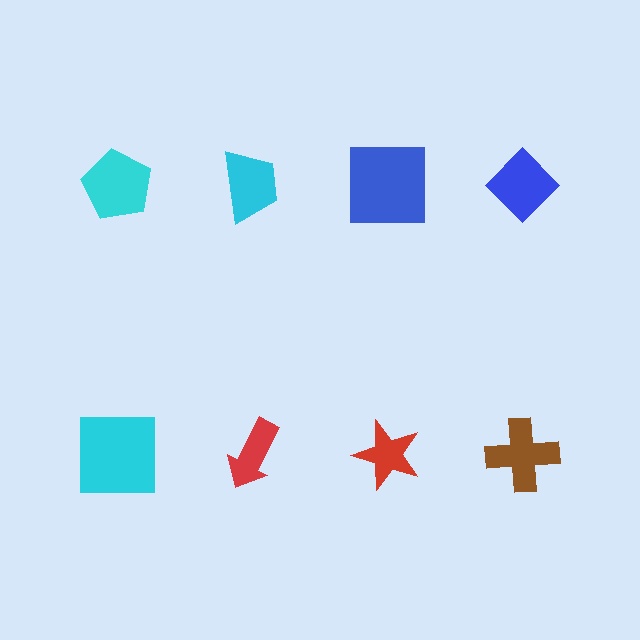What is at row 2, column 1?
A cyan square.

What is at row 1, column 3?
A blue square.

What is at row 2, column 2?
A red arrow.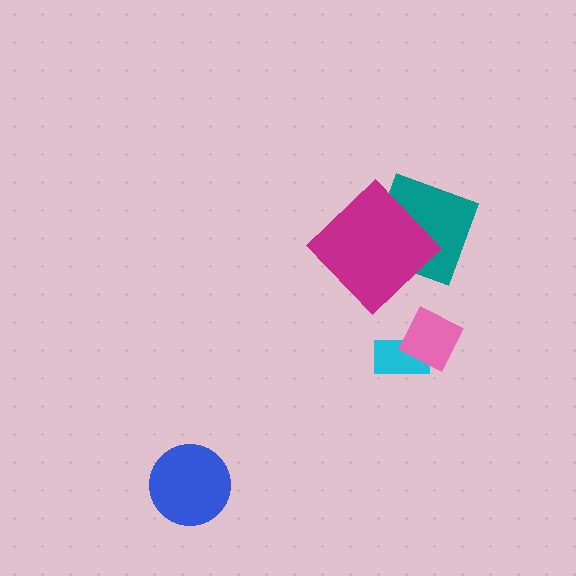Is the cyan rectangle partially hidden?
Yes, it is partially covered by another shape.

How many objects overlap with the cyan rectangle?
1 object overlaps with the cyan rectangle.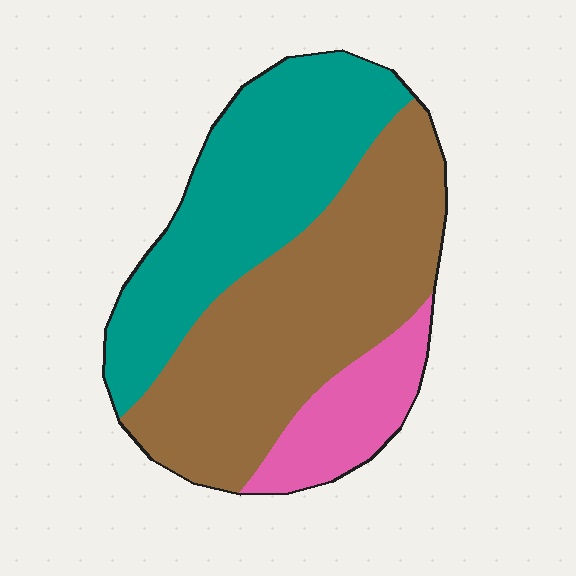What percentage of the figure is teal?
Teal takes up between a quarter and a half of the figure.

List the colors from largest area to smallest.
From largest to smallest: brown, teal, pink.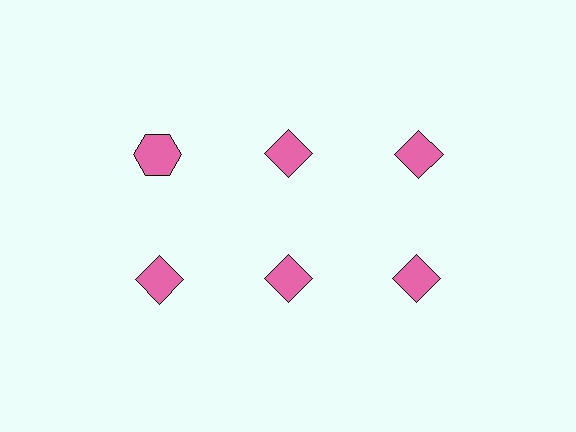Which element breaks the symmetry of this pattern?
The pink hexagon in the top row, leftmost column breaks the symmetry. All other shapes are pink diamonds.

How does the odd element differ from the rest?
It has a different shape: hexagon instead of diamond.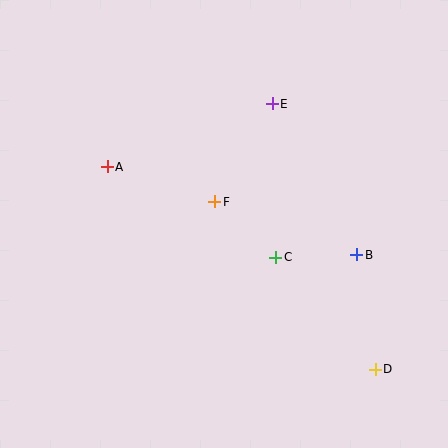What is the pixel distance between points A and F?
The distance between A and F is 113 pixels.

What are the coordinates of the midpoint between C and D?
The midpoint between C and D is at (325, 313).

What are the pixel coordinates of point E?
Point E is at (272, 104).